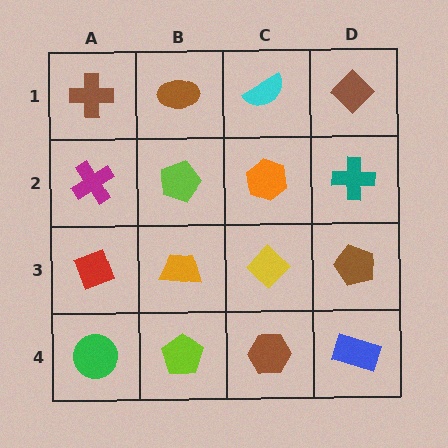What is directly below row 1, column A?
A magenta cross.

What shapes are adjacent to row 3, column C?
An orange hexagon (row 2, column C), a brown hexagon (row 4, column C), an orange trapezoid (row 3, column B), a brown pentagon (row 3, column D).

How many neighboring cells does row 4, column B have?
3.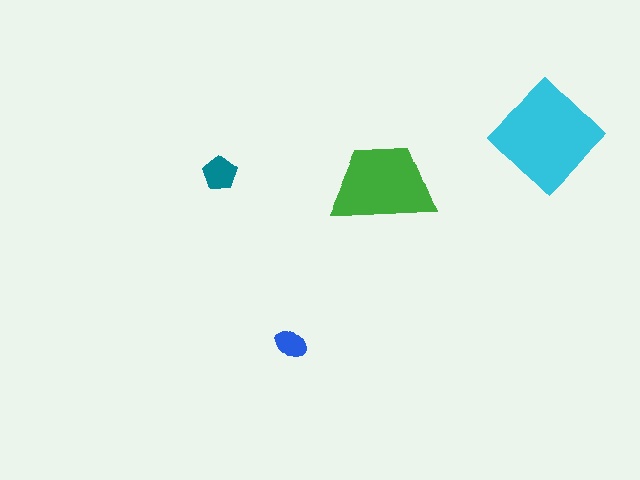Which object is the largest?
The cyan diamond.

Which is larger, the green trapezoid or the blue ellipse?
The green trapezoid.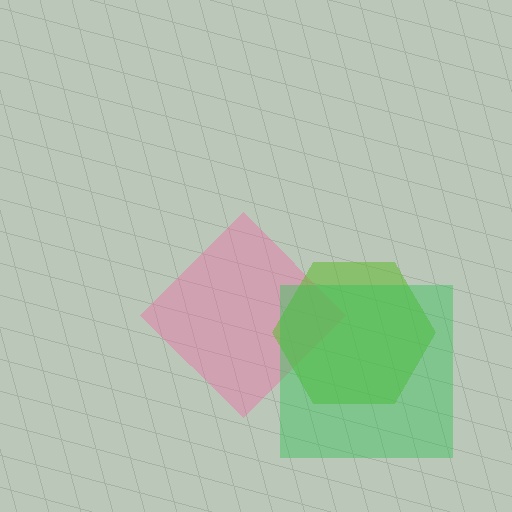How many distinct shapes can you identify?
There are 3 distinct shapes: a pink diamond, a lime hexagon, a green square.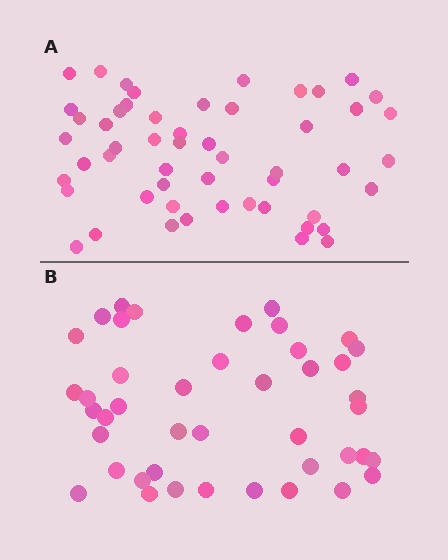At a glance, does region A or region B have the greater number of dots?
Region A (the top region) has more dots.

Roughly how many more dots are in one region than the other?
Region A has roughly 10 or so more dots than region B.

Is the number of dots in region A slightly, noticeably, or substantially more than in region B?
Region A has only slightly more — the two regions are fairly close. The ratio is roughly 1.2 to 1.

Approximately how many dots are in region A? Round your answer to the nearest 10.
About 50 dots. (The exact count is 53, which rounds to 50.)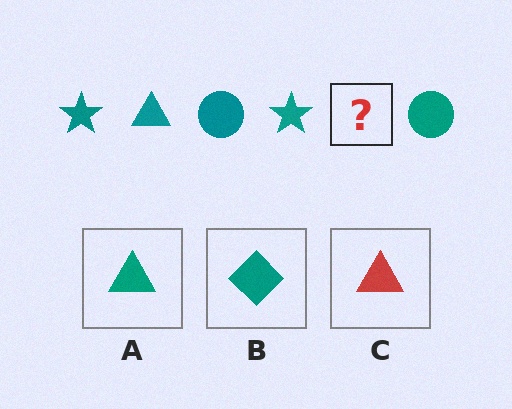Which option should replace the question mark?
Option A.